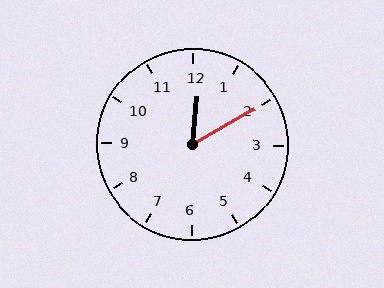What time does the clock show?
12:10.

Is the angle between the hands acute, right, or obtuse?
It is acute.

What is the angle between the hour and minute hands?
Approximately 55 degrees.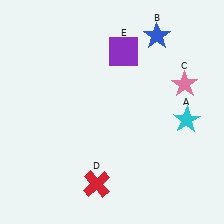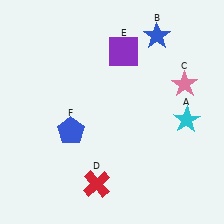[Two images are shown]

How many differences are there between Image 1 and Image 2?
There is 1 difference between the two images.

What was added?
A blue pentagon (F) was added in Image 2.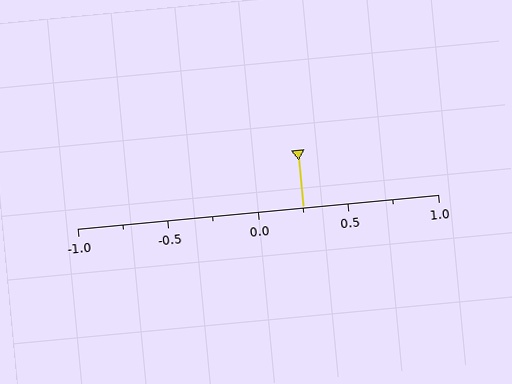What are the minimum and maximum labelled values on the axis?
The axis runs from -1.0 to 1.0.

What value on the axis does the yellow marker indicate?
The marker indicates approximately 0.25.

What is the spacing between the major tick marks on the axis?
The major ticks are spaced 0.5 apart.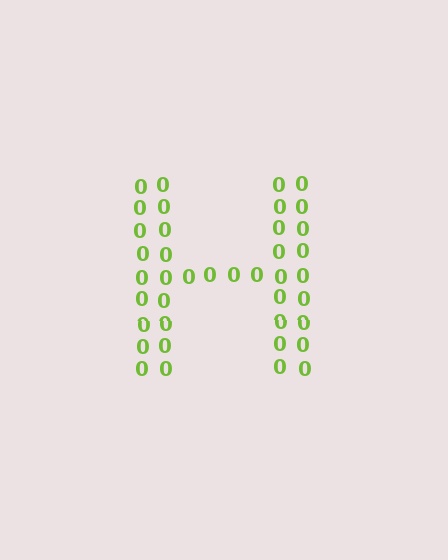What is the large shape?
The large shape is the letter H.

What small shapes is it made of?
It is made of small digit 0's.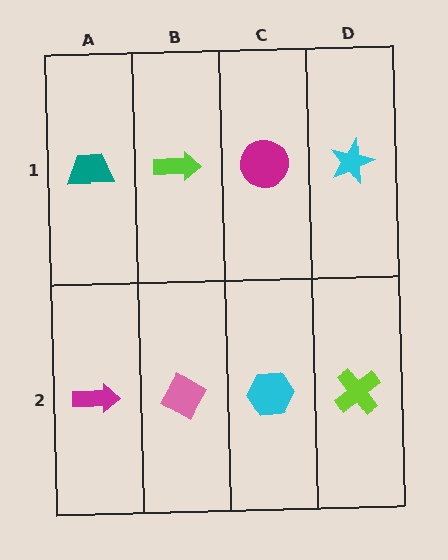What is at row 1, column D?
A cyan star.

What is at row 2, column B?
A pink diamond.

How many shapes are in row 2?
4 shapes.